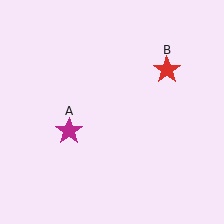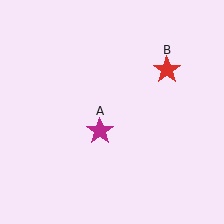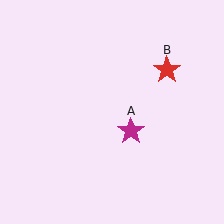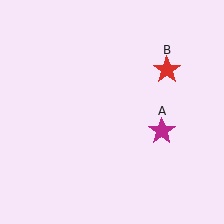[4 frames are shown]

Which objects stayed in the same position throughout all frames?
Red star (object B) remained stationary.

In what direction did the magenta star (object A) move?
The magenta star (object A) moved right.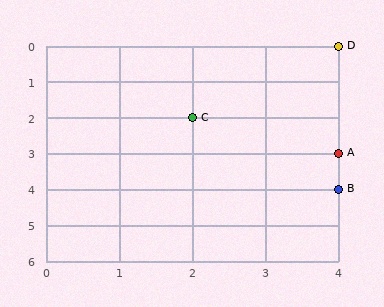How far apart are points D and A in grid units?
Points D and A are 3 rows apart.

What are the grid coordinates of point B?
Point B is at grid coordinates (4, 4).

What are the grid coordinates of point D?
Point D is at grid coordinates (4, 0).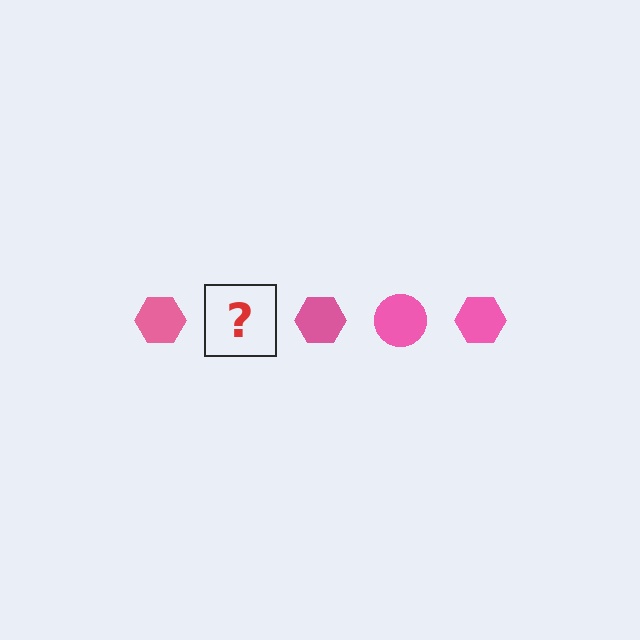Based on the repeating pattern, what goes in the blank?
The blank should be a pink circle.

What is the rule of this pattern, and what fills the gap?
The rule is that the pattern cycles through hexagon, circle shapes in pink. The gap should be filled with a pink circle.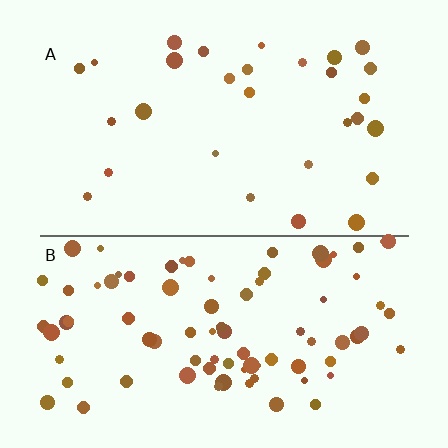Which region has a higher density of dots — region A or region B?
B (the bottom).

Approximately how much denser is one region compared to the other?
Approximately 2.9× — region B over region A.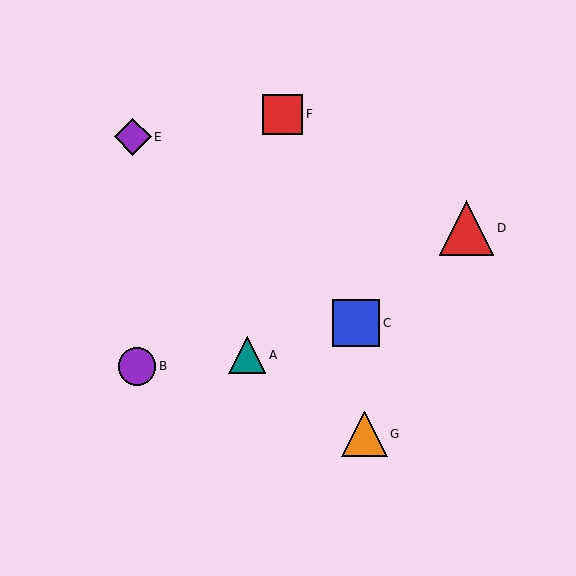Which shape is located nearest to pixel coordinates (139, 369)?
The purple circle (labeled B) at (137, 366) is nearest to that location.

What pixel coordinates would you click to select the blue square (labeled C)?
Click at (356, 323) to select the blue square C.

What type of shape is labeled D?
Shape D is a red triangle.